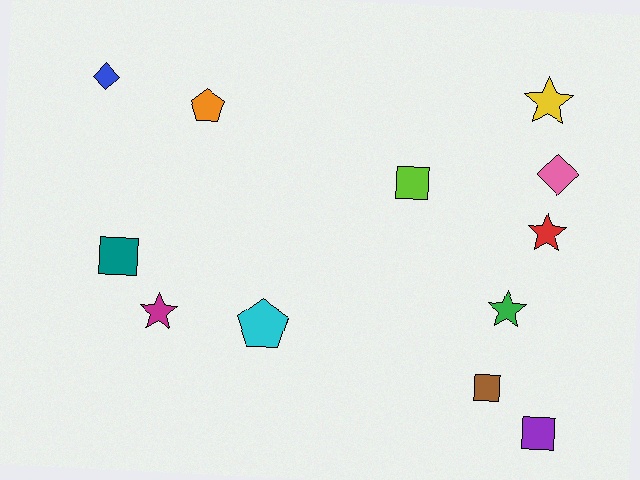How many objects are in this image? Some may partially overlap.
There are 12 objects.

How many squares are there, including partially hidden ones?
There are 4 squares.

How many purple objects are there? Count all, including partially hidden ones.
There is 1 purple object.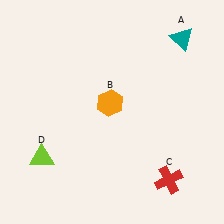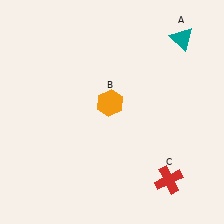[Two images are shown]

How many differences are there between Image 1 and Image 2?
There is 1 difference between the two images.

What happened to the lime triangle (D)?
The lime triangle (D) was removed in Image 2. It was in the bottom-left area of Image 1.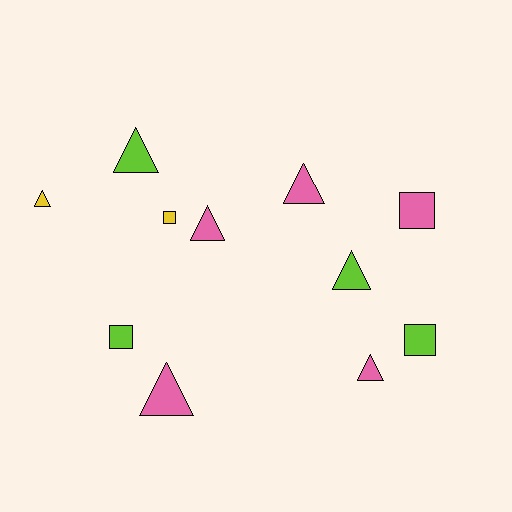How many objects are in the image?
There are 11 objects.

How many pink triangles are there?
There are 4 pink triangles.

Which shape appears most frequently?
Triangle, with 7 objects.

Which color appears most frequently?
Pink, with 5 objects.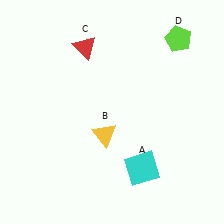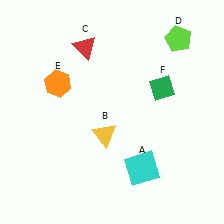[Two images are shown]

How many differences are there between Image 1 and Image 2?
There are 2 differences between the two images.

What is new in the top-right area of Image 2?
A green diamond (F) was added in the top-right area of Image 2.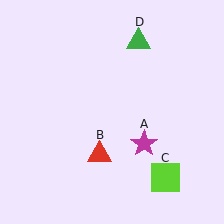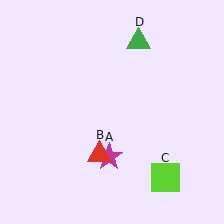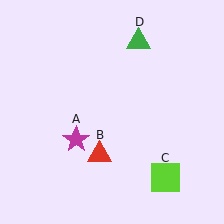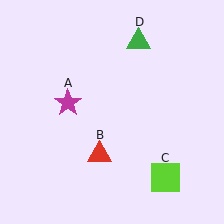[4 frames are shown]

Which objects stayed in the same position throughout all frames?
Red triangle (object B) and lime square (object C) and green triangle (object D) remained stationary.